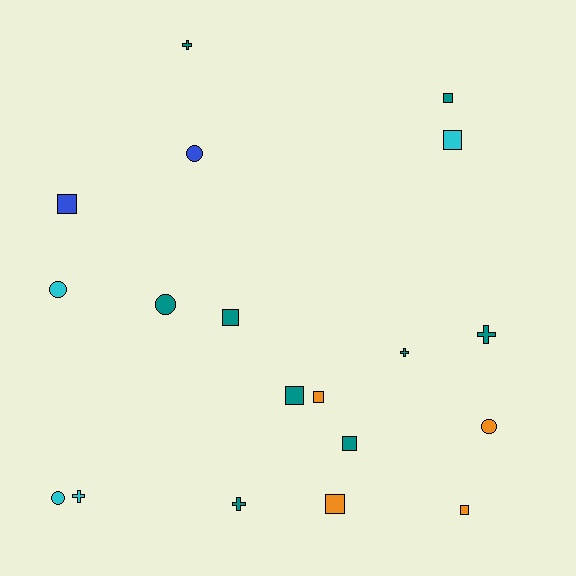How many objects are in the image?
There are 19 objects.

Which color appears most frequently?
Teal, with 9 objects.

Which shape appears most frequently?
Square, with 9 objects.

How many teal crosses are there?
There are 4 teal crosses.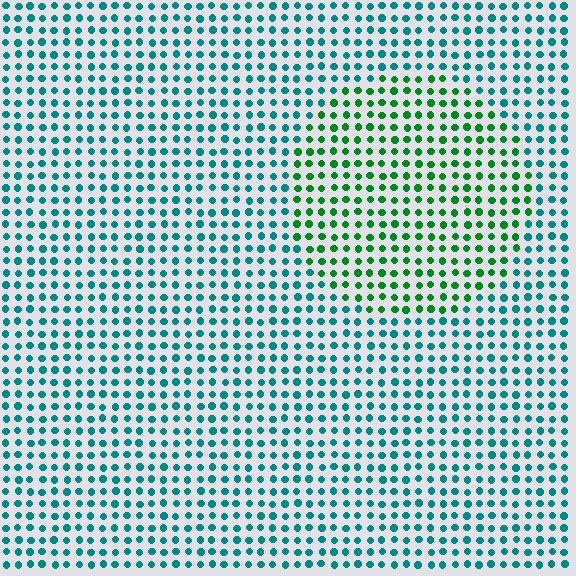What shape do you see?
I see a circle.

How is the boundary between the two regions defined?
The boundary is defined purely by a slight shift in hue (about 45 degrees). Spacing, size, and orientation are identical on both sides.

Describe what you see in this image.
The image is filled with small teal elements in a uniform arrangement. A circle-shaped region is visible where the elements are tinted to a slightly different hue, forming a subtle color boundary.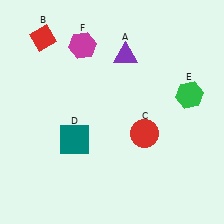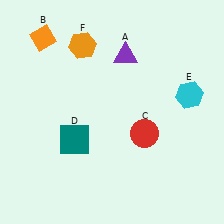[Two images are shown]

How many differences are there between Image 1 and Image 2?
There are 3 differences between the two images.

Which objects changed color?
B changed from red to orange. E changed from green to cyan. F changed from magenta to orange.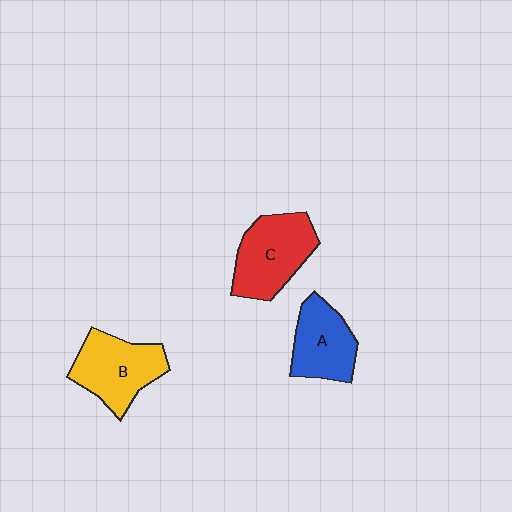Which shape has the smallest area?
Shape A (blue).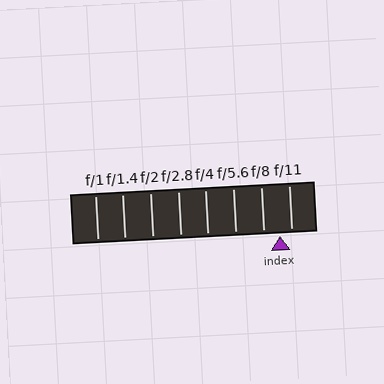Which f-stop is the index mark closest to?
The index mark is closest to f/11.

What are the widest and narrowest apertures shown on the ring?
The widest aperture shown is f/1 and the narrowest is f/11.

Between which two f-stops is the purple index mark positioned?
The index mark is between f/8 and f/11.